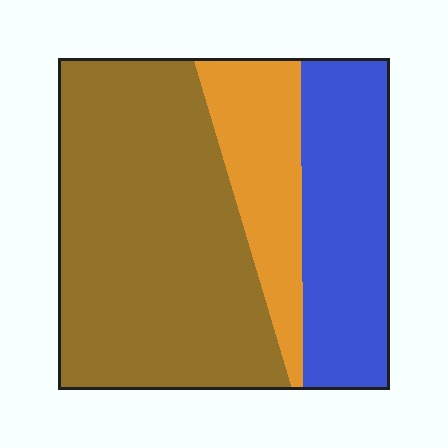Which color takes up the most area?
Brown, at roughly 55%.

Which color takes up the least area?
Orange, at roughly 20%.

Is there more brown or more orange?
Brown.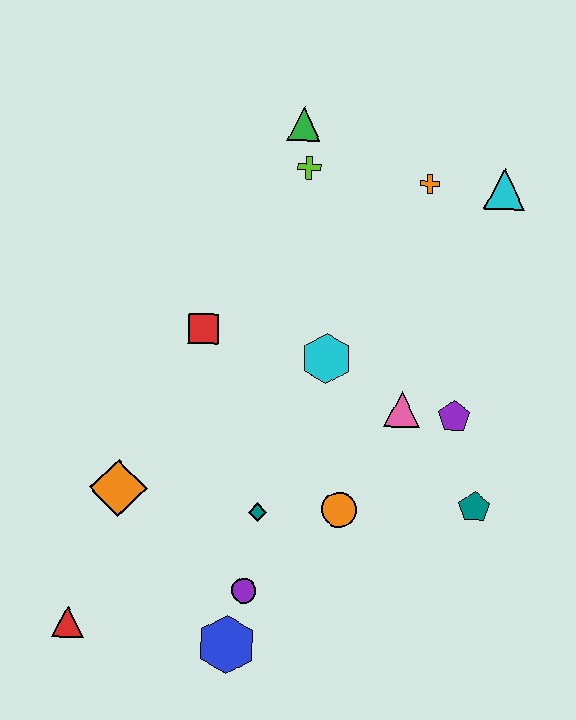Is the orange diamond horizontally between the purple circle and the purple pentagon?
No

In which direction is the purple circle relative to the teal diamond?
The purple circle is below the teal diamond.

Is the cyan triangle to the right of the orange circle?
Yes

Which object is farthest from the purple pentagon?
The red triangle is farthest from the purple pentagon.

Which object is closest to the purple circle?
The blue hexagon is closest to the purple circle.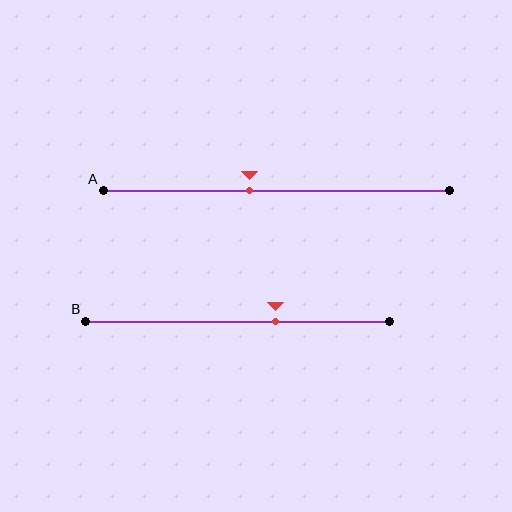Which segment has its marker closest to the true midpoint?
Segment A has its marker closest to the true midpoint.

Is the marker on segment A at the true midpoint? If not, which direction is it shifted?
No, the marker on segment A is shifted to the left by about 8% of the segment length.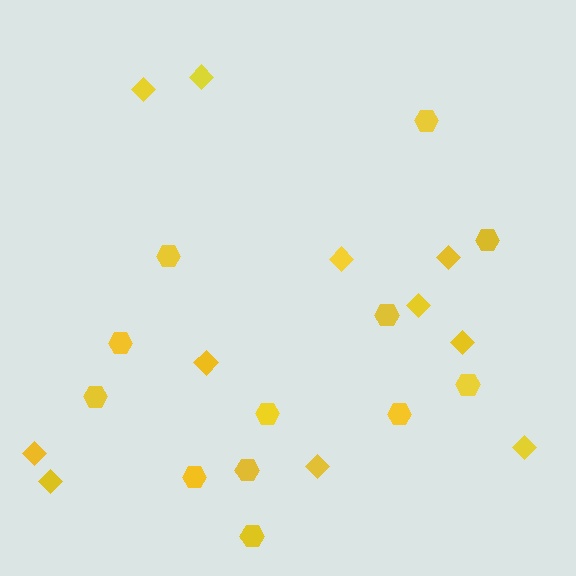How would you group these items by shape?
There are 2 groups: one group of diamonds (11) and one group of hexagons (12).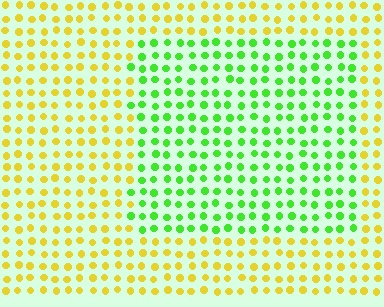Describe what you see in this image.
The image is filled with small yellow elements in a uniform arrangement. A rectangle-shaped region is visible where the elements are tinted to a slightly different hue, forming a subtle color boundary.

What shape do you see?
I see a rectangle.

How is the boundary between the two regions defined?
The boundary is defined purely by a slight shift in hue (about 60 degrees). Spacing, size, and orientation are identical on both sides.